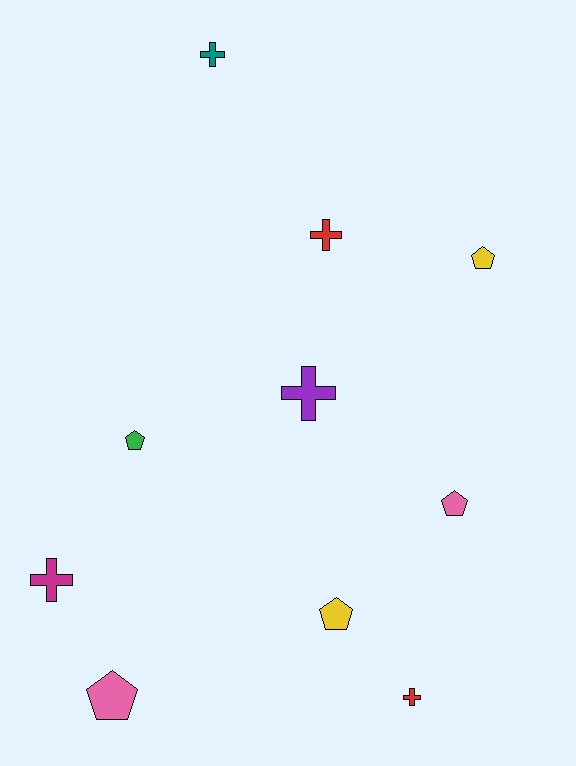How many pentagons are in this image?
There are 5 pentagons.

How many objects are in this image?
There are 10 objects.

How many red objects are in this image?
There are 2 red objects.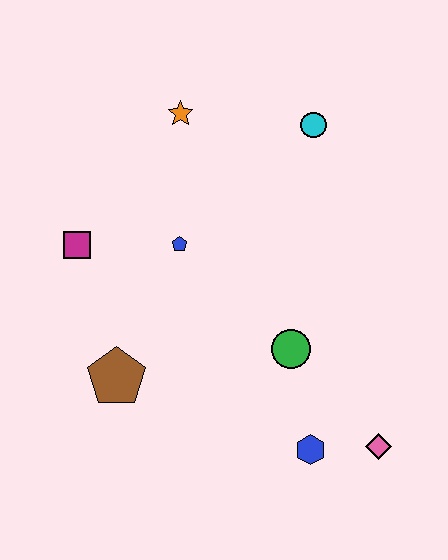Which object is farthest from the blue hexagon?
The orange star is farthest from the blue hexagon.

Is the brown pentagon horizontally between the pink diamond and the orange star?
No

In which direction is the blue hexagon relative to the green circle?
The blue hexagon is below the green circle.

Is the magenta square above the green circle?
Yes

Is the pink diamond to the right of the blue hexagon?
Yes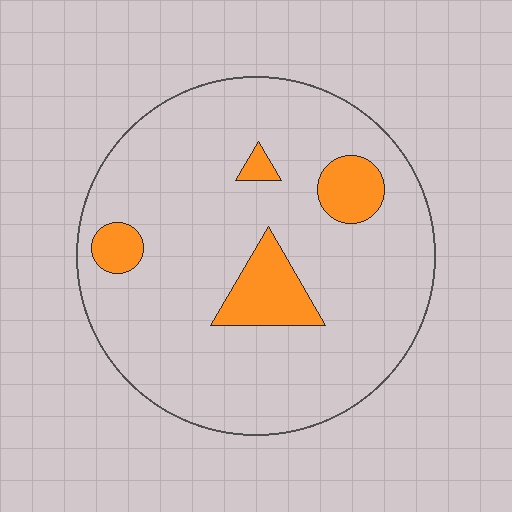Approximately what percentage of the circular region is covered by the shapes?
Approximately 10%.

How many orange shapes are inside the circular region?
4.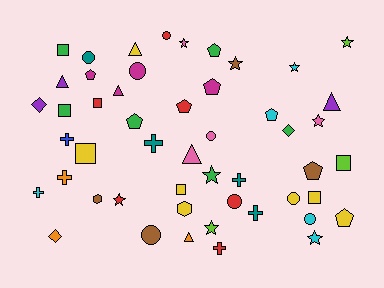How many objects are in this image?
There are 50 objects.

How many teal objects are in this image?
There are 4 teal objects.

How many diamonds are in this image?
There are 3 diamonds.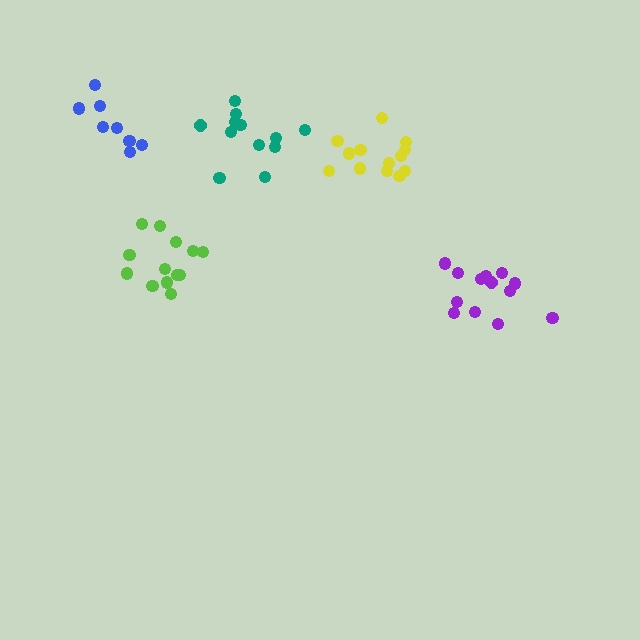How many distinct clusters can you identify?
There are 5 distinct clusters.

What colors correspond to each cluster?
The clusters are colored: blue, yellow, teal, purple, lime.